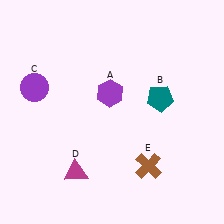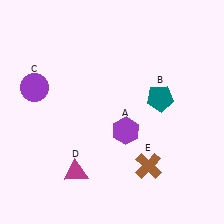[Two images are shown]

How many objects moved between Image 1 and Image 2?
1 object moved between the two images.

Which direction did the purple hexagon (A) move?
The purple hexagon (A) moved down.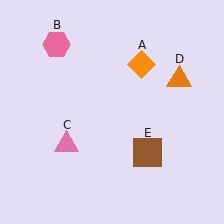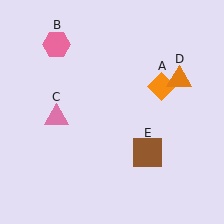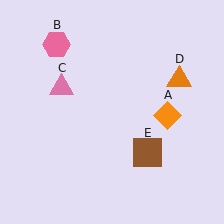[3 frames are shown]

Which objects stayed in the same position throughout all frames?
Pink hexagon (object B) and orange triangle (object D) and brown square (object E) remained stationary.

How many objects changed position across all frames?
2 objects changed position: orange diamond (object A), pink triangle (object C).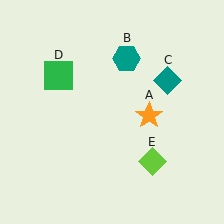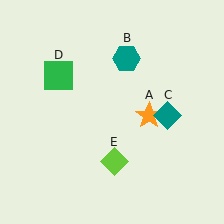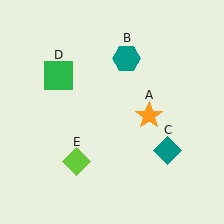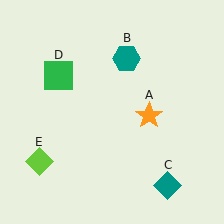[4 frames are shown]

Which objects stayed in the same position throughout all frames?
Orange star (object A) and teal hexagon (object B) and green square (object D) remained stationary.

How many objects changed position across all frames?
2 objects changed position: teal diamond (object C), lime diamond (object E).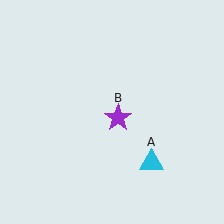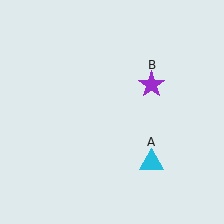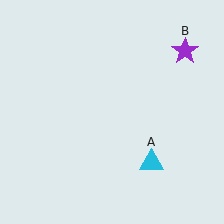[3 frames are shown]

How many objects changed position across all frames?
1 object changed position: purple star (object B).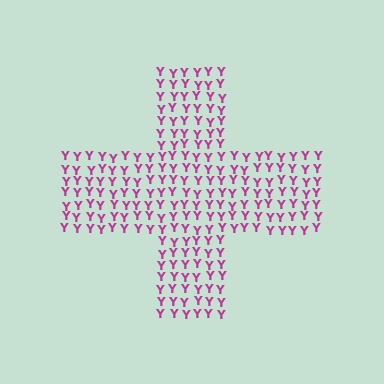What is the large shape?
The large shape is a cross.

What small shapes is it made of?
It is made of small letter Y's.